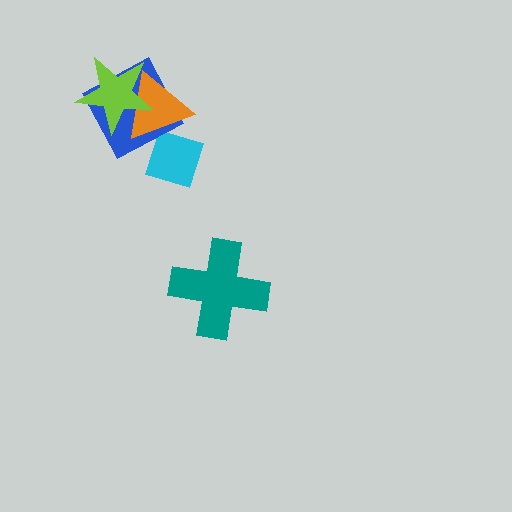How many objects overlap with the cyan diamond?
1 object overlaps with the cyan diamond.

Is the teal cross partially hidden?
No, no other shape covers it.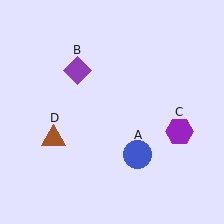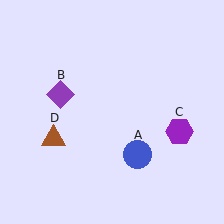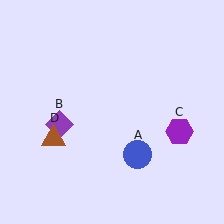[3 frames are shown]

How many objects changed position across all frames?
1 object changed position: purple diamond (object B).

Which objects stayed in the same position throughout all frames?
Blue circle (object A) and purple hexagon (object C) and brown triangle (object D) remained stationary.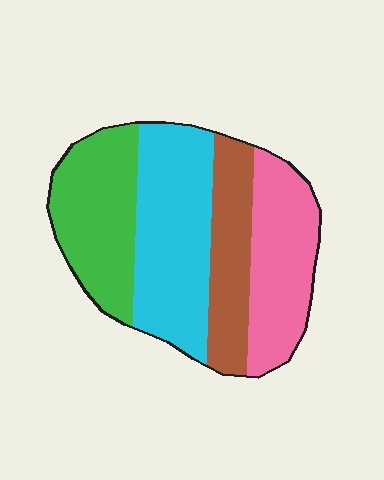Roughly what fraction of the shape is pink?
Pink takes up about one quarter (1/4) of the shape.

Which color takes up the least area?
Brown, at roughly 20%.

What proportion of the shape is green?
Green takes up about one quarter (1/4) of the shape.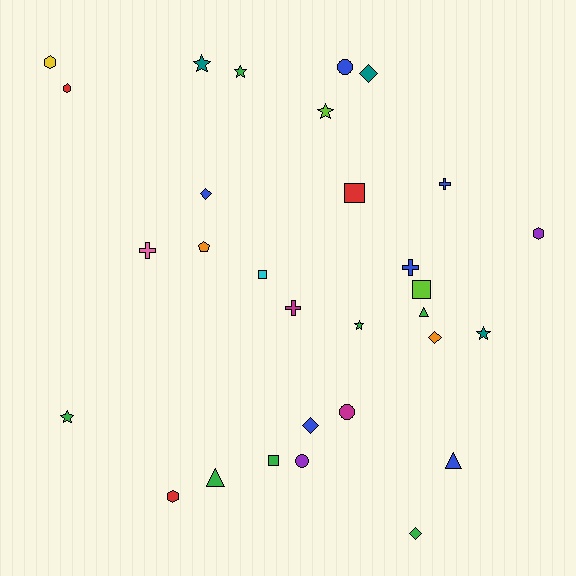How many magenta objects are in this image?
There are 2 magenta objects.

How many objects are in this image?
There are 30 objects.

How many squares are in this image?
There are 4 squares.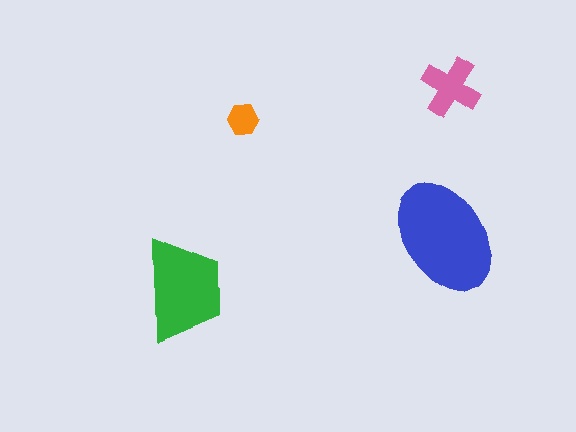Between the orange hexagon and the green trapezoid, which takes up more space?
The green trapezoid.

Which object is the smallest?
The orange hexagon.